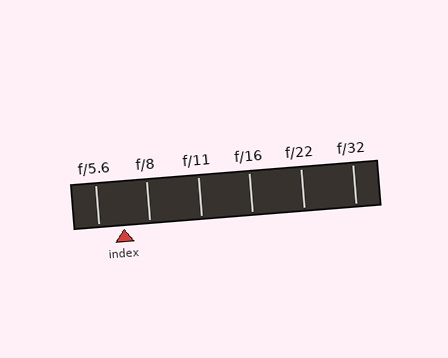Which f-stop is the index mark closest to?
The index mark is closest to f/8.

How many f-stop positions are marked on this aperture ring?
There are 6 f-stop positions marked.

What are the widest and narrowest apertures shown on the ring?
The widest aperture shown is f/5.6 and the narrowest is f/32.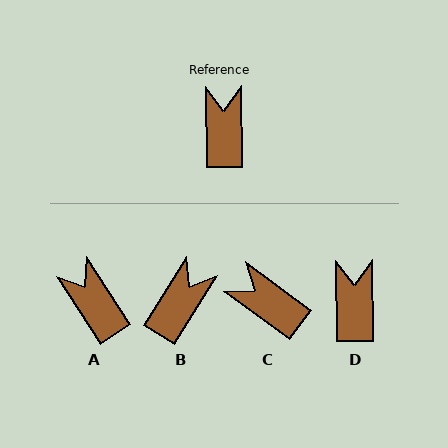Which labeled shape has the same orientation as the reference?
D.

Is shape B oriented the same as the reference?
No, it is off by about 33 degrees.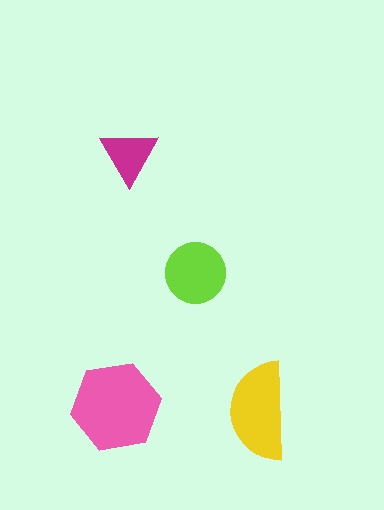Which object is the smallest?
The magenta triangle.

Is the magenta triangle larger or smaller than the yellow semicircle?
Smaller.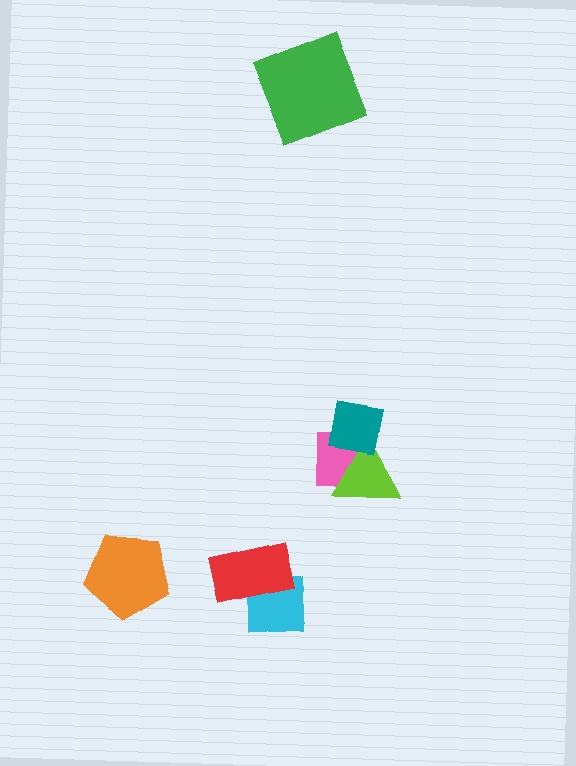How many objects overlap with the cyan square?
1 object overlaps with the cyan square.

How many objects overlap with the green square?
0 objects overlap with the green square.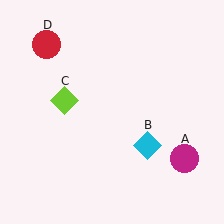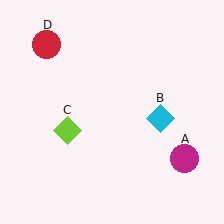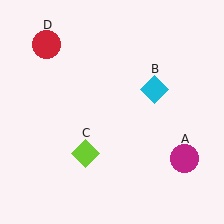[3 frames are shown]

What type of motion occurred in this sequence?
The cyan diamond (object B), lime diamond (object C) rotated counterclockwise around the center of the scene.